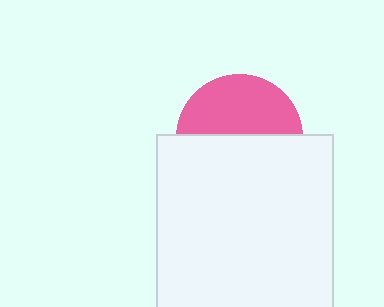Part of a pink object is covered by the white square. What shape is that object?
It is a circle.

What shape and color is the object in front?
The object in front is a white square.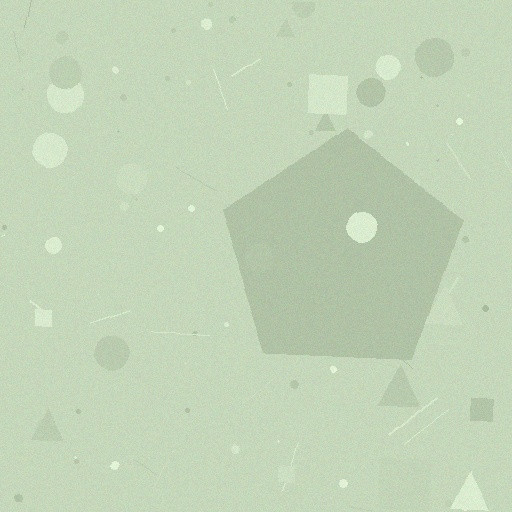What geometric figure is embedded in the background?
A pentagon is embedded in the background.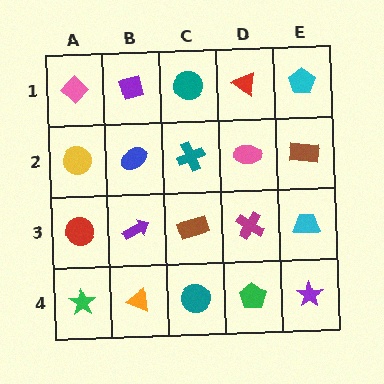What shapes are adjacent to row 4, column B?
A purple arrow (row 3, column B), a green star (row 4, column A), a teal circle (row 4, column C).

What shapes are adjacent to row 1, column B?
A blue ellipse (row 2, column B), a pink diamond (row 1, column A), a teal circle (row 1, column C).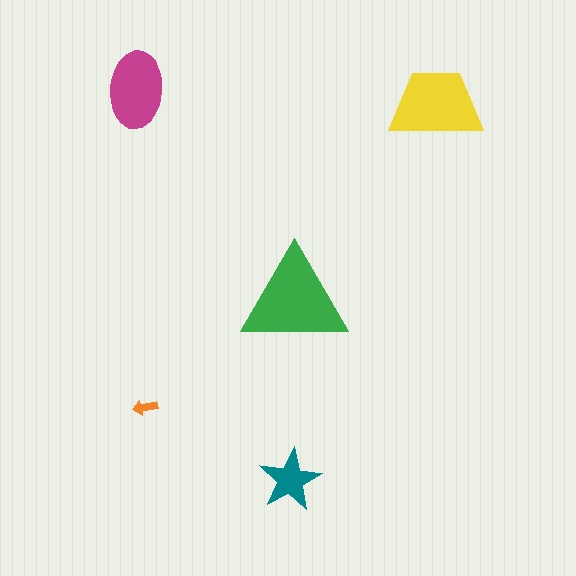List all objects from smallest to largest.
The orange arrow, the teal star, the magenta ellipse, the yellow trapezoid, the green triangle.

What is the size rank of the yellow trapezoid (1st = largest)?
2nd.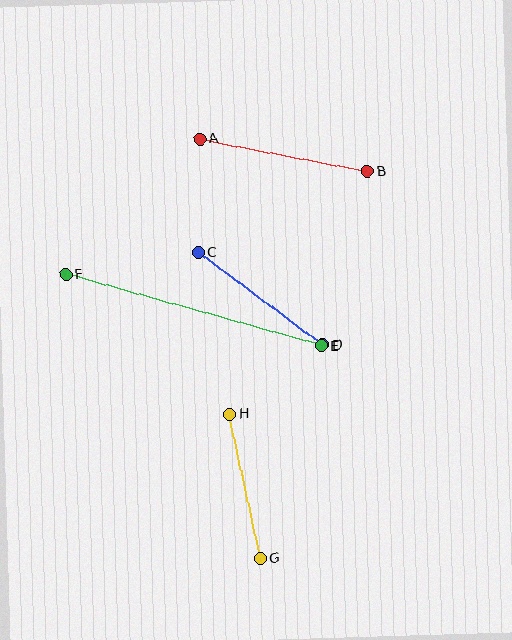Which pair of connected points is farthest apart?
Points E and F are farthest apart.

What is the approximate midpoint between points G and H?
The midpoint is at approximately (245, 486) pixels.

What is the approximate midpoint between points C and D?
The midpoint is at approximately (260, 299) pixels.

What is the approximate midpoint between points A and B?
The midpoint is at approximately (284, 155) pixels.